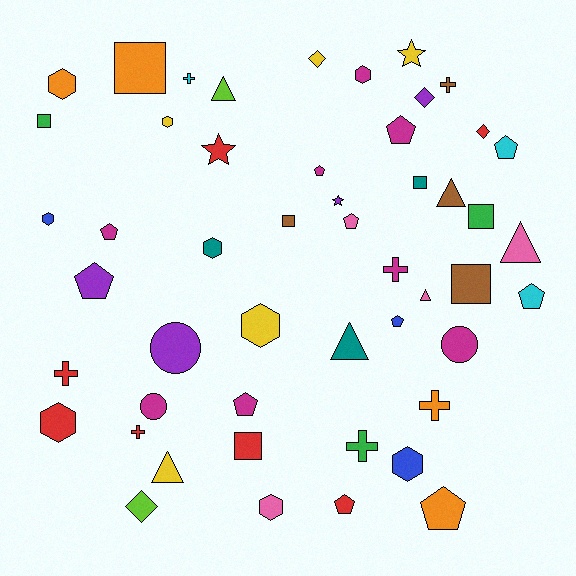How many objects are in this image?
There are 50 objects.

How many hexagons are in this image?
There are 9 hexagons.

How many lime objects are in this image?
There are 2 lime objects.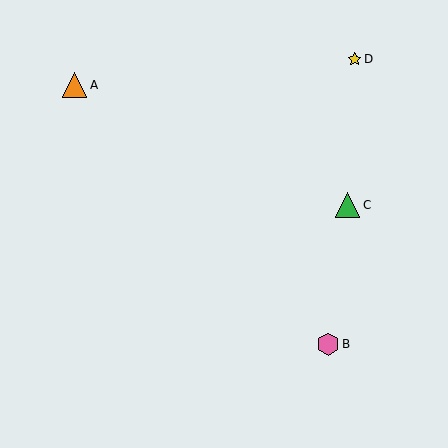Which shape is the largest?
The green triangle (labeled C) is the largest.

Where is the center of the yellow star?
The center of the yellow star is at (355, 60).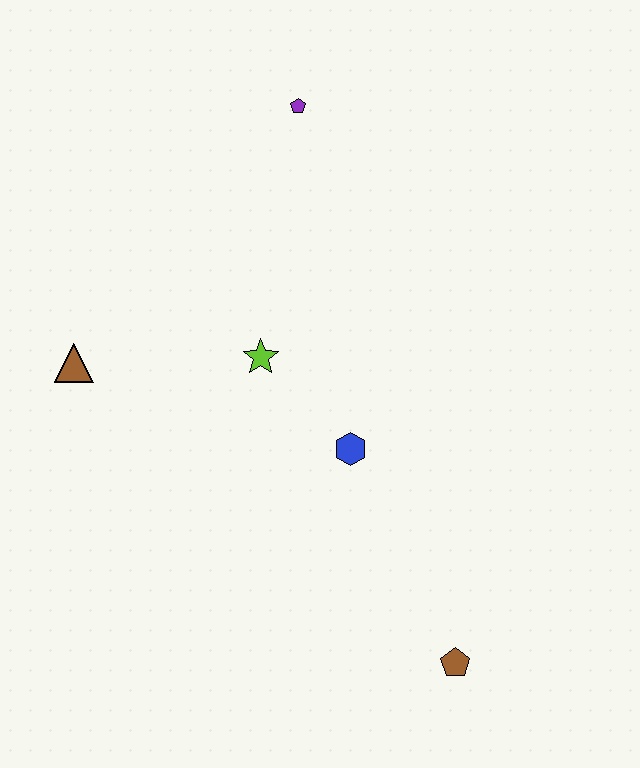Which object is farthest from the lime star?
The brown pentagon is farthest from the lime star.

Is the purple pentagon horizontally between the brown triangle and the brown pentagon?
Yes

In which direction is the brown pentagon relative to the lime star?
The brown pentagon is below the lime star.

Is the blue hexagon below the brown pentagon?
No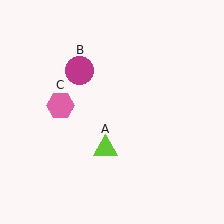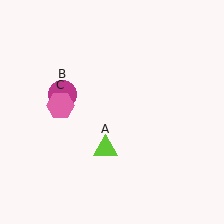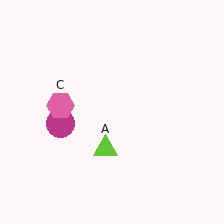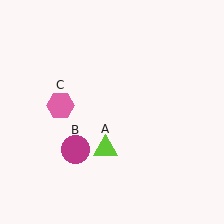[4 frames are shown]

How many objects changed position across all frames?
1 object changed position: magenta circle (object B).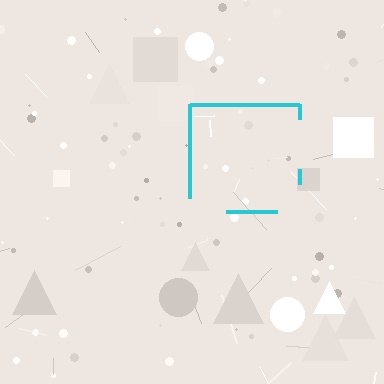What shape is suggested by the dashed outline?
The dashed outline suggests a square.